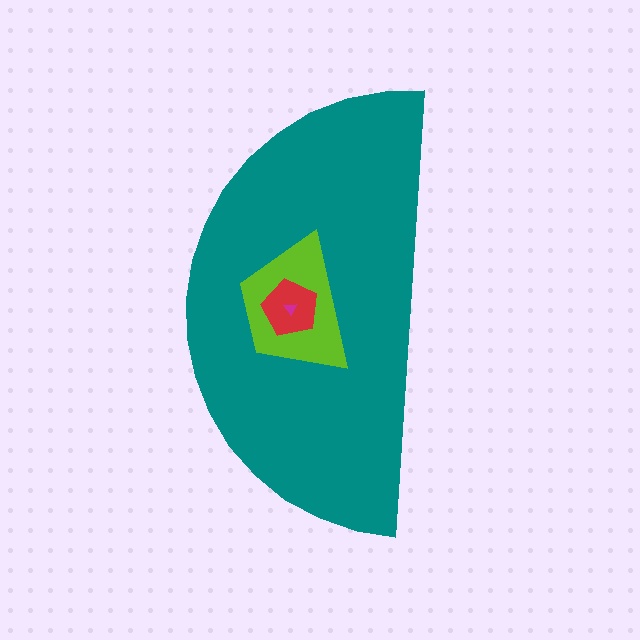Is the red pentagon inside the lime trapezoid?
Yes.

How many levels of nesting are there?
4.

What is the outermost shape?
The teal semicircle.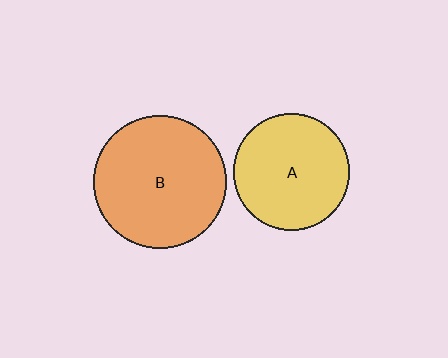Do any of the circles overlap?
No, none of the circles overlap.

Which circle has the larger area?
Circle B (orange).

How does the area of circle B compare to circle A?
Approximately 1.3 times.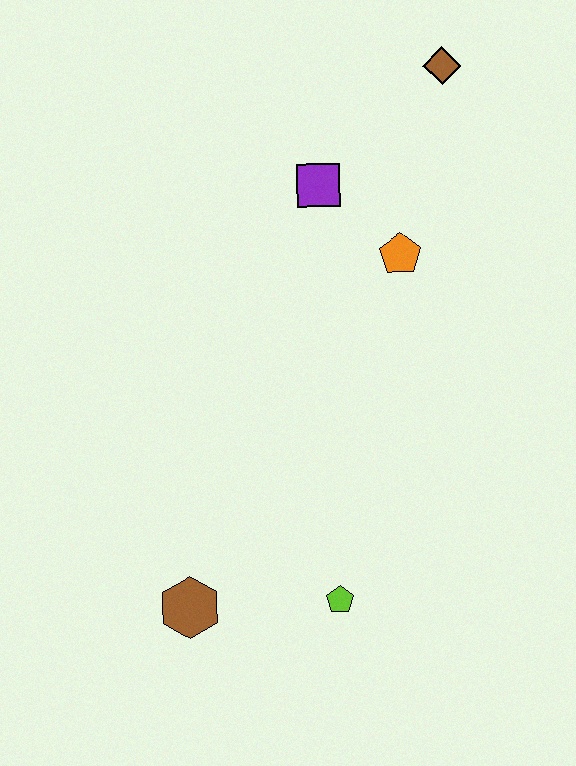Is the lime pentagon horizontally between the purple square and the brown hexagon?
No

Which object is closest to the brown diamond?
The purple square is closest to the brown diamond.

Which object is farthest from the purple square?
The brown hexagon is farthest from the purple square.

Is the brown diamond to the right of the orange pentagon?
Yes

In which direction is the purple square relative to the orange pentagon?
The purple square is to the left of the orange pentagon.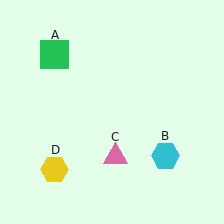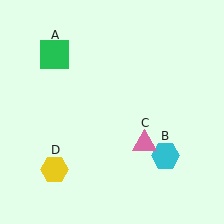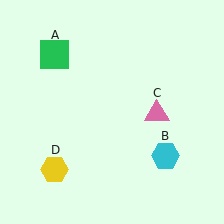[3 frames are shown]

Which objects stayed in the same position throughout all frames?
Green square (object A) and cyan hexagon (object B) and yellow hexagon (object D) remained stationary.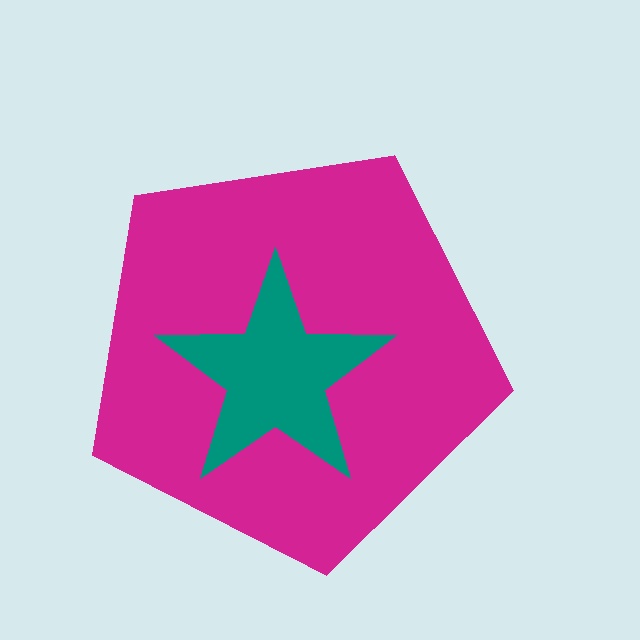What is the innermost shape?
The teal star.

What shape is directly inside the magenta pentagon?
The teal star.